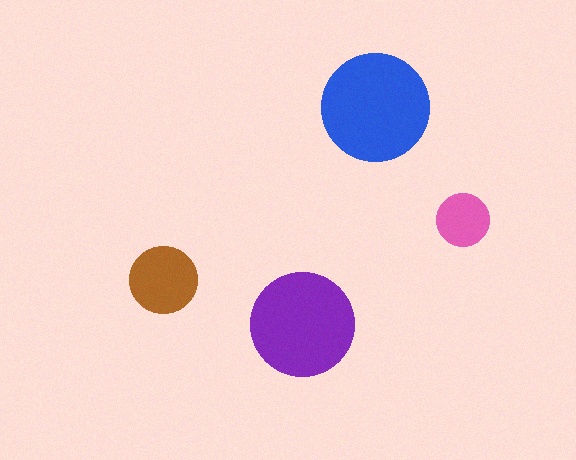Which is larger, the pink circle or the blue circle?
The blue one.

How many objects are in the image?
There are 4 objects in the image.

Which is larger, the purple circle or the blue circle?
The blue one.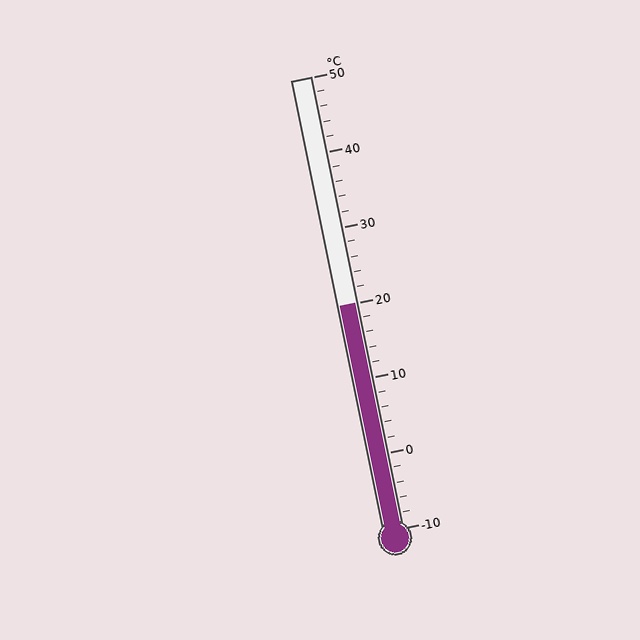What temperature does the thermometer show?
The thermometer shows approximately 20°C.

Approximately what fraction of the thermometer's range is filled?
The thermometer is filled to approximately 50% of its range.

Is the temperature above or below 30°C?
The temperature is below 30°C.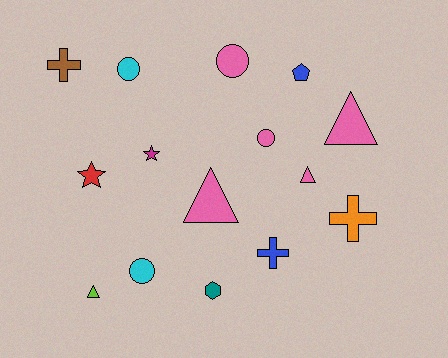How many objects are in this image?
There are 15 objects.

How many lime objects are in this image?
There is 1 lime object.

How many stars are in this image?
There are 2 stars.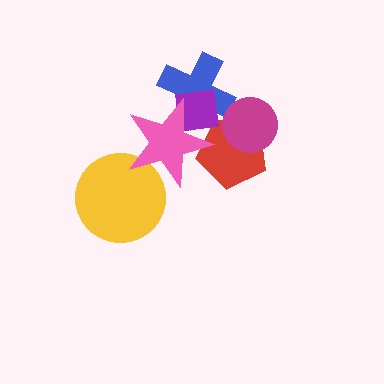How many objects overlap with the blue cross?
2 objects overlap with the blue cross.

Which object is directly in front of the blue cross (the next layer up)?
The purple square is directly in front of the blue cross.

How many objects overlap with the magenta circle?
1 object overlaps with the magenta circle.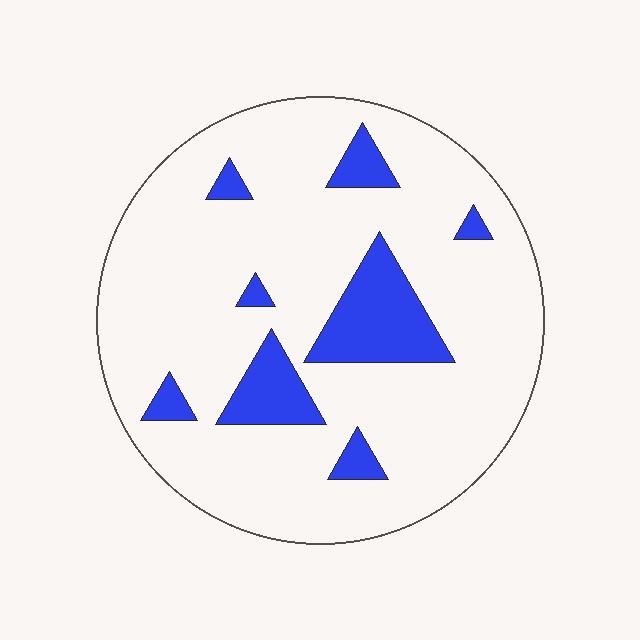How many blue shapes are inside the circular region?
8.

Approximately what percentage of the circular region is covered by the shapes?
Approximately 15%.